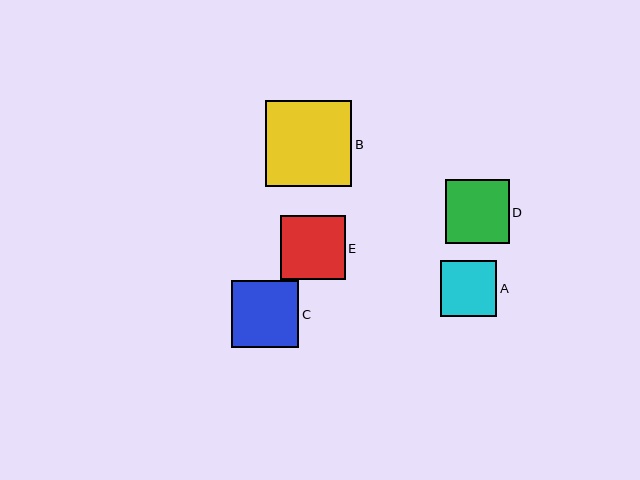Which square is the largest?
Square B is the largest with a size of approximately 86 pixels.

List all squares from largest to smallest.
From largest to smallest: B, C, E, D, A.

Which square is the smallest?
Square A is the smallest with a size of approximately 56 pixels.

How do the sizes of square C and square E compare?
Square C and square E are approximately the same size.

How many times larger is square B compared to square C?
Square B is approximately 1.3 times the size of square C.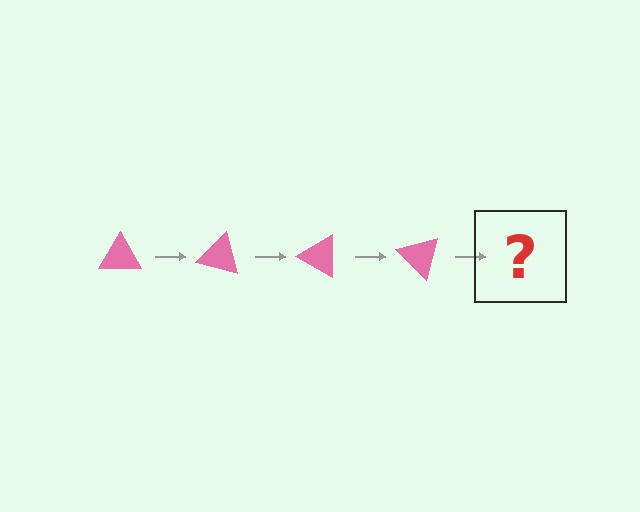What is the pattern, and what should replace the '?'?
The pattern is that the triangle rotates 15 degrees each step. The '?' should be a pink triangle rotated 60 degrees.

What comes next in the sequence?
The next element should be a pink triangle rotated 60 degrees.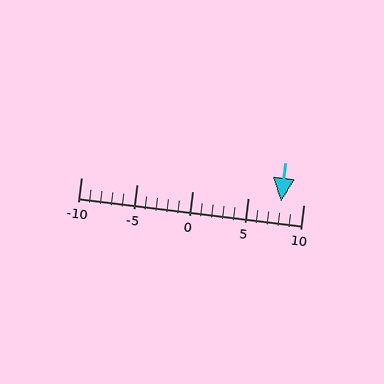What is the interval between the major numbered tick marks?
The major tick marks are spaced 5 units apart.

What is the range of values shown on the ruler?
The ruler shows values from -10 to 10.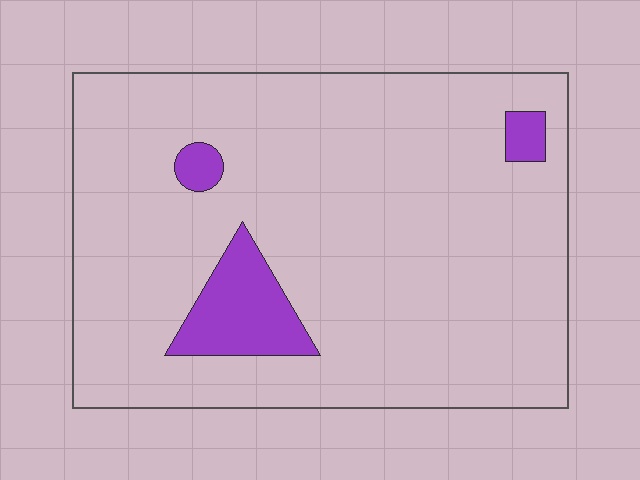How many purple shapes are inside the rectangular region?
3.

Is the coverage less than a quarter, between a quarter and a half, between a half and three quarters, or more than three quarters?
Less than a quarter.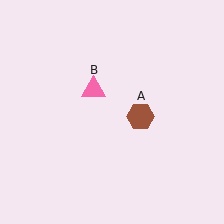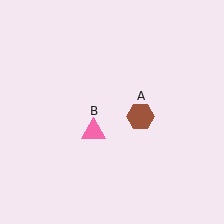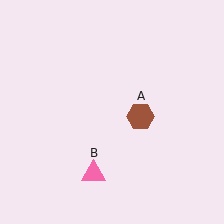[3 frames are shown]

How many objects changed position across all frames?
1 object changed position: pink triangle (object B).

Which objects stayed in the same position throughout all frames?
Brown hexagon (object A) remained stationary.